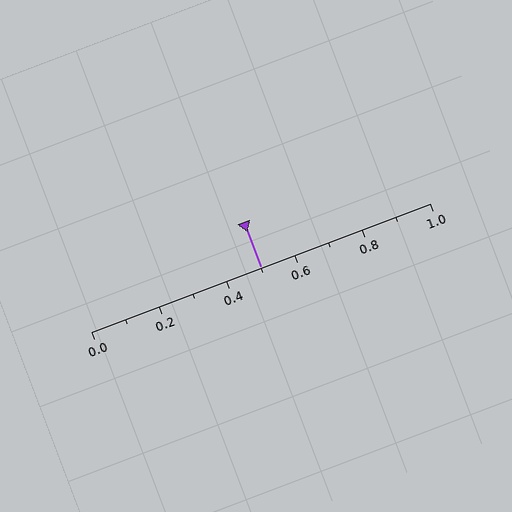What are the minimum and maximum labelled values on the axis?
The axis runs from 0.0 to 1.0.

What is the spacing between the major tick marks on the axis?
The major ticks are spaced 0.2 apart.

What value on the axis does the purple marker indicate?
The marker indicates approximately 0.5.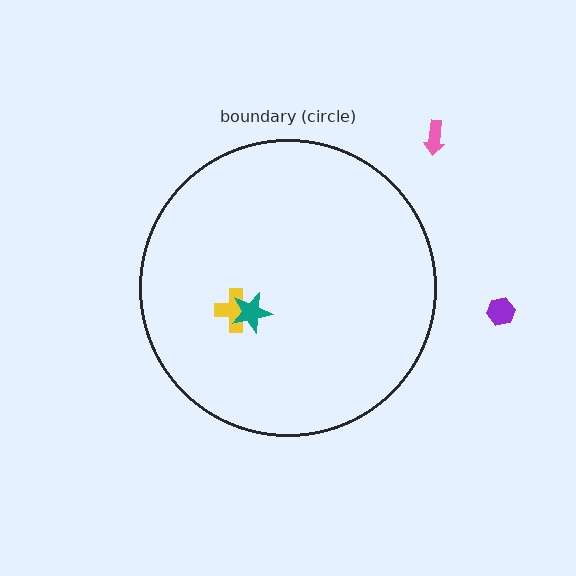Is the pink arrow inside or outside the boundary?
Outside.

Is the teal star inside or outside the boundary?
Inside.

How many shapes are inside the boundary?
2 inside, 2 outside.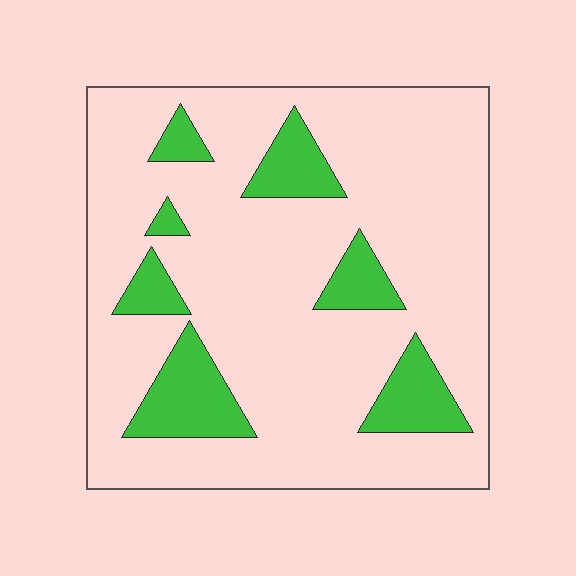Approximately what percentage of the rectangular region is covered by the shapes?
Approximately 20%.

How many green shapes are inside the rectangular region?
7.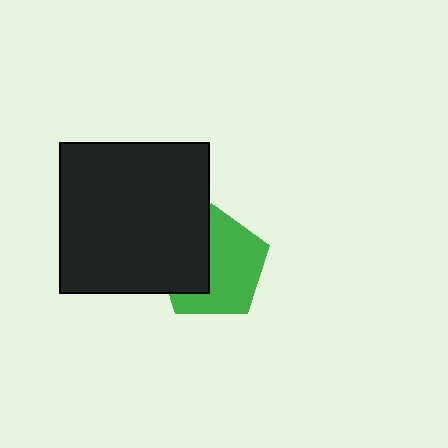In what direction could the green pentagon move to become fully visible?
The green pentagon could move right. That would shift it out from behind the black square entirely.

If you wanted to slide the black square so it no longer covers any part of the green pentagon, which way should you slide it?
Slide it left — that is the most direct way to separate the two shapes.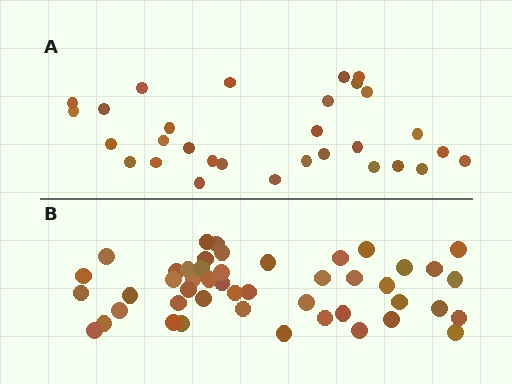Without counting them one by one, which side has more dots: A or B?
Region B (the bottom region) has more dots.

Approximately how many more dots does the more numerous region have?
Region B has approximately 15 more dots than region A.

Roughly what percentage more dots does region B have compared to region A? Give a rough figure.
About 55% more.